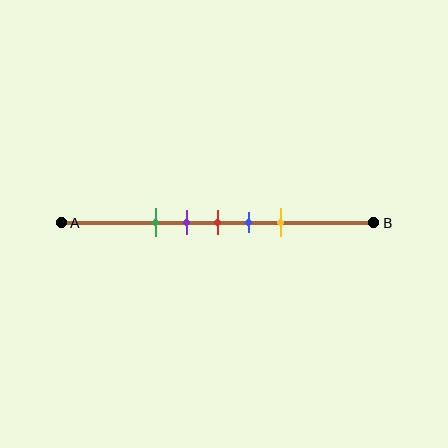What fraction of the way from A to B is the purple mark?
The purple mark is approximately 40% (0.4) of the way from A to B.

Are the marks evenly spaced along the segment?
Yes, the marks are approximately evenly spaced.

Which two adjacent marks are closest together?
The purple and red marks are the closest adjacent pair.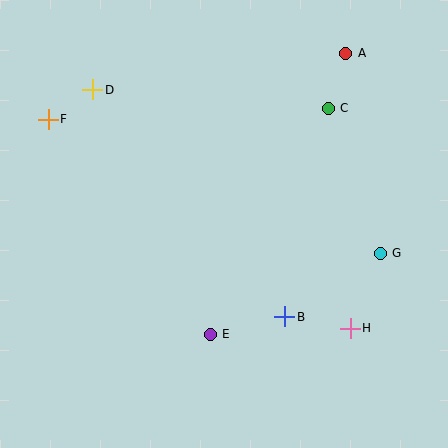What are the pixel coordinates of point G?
Point G is at (380, 253).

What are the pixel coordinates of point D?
Point D is at (93, 90).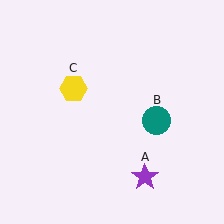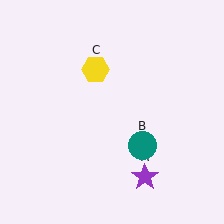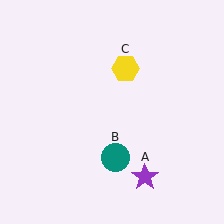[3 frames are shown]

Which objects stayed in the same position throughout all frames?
Purple star (object A) remained stationary.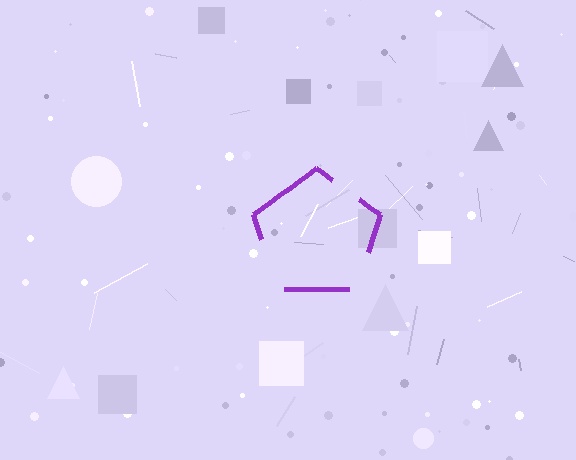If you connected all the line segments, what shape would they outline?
They would outline a pentagon.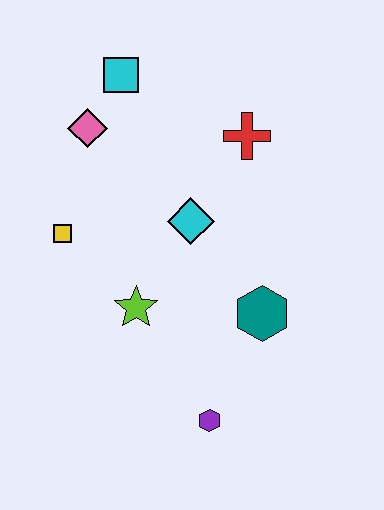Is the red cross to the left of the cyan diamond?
No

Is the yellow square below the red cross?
Yes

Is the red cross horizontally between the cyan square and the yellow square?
No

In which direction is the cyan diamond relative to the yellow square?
The cyan diamond is to the right of the yellow square.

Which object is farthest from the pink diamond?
The purple hexagon is farthest from the pink diamond.